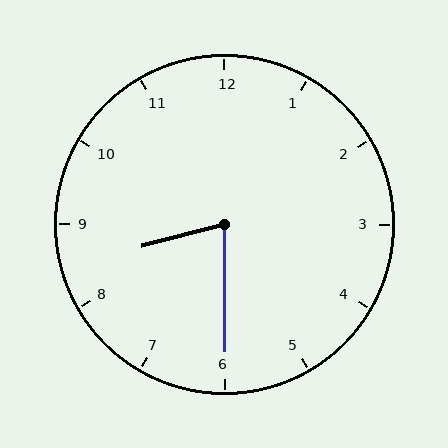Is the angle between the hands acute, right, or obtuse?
It is acute.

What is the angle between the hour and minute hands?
Approximately 75 degrees.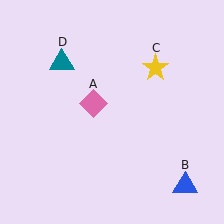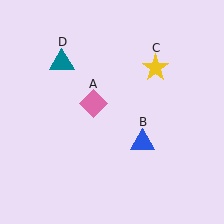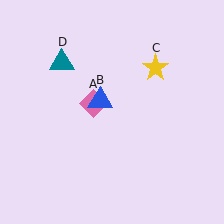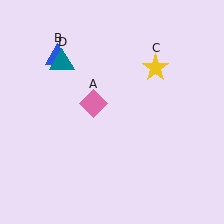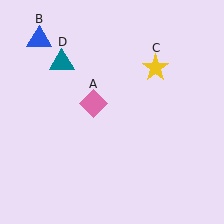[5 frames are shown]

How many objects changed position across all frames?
1 object changed position: blue triangle (object B).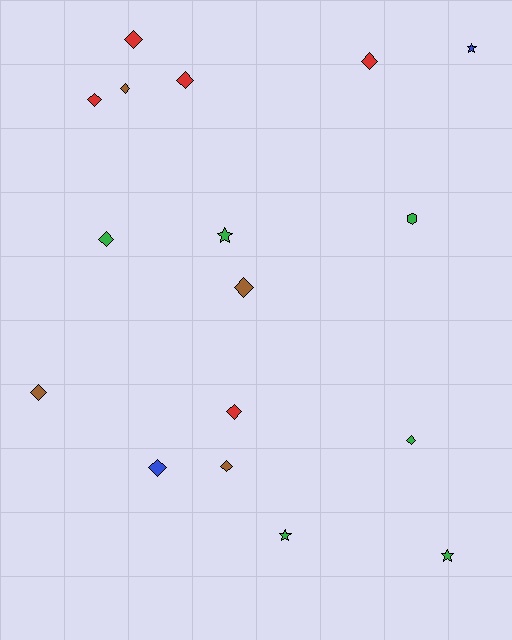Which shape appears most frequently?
Diamond, with 12 objects.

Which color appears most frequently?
Green, with 6 objects.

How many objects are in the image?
There are 17 objects.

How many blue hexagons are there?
There are no blue hexagons.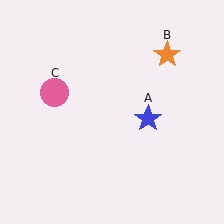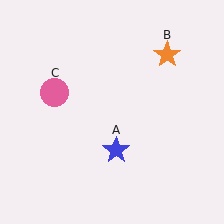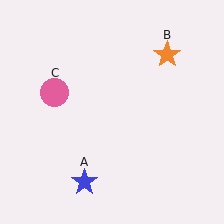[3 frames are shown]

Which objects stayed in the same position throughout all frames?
Orange star (object B) and pink circle (object C) remained stationary.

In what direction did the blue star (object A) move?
The blue star (object A) moved down and to the left.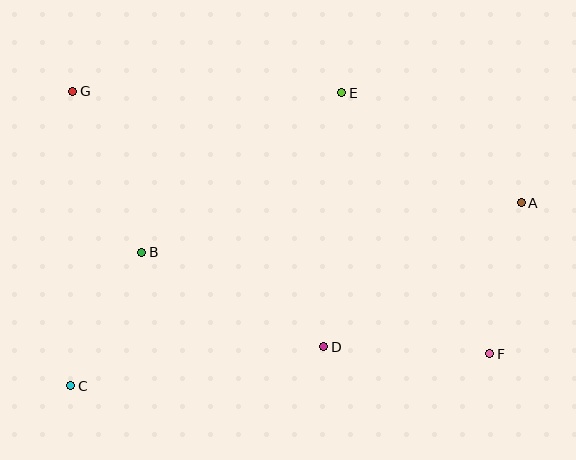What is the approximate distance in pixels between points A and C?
The distance between A and C is approximately 486 pixels.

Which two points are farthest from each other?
Points F and G are farthest from each other.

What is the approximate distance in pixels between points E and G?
The distance between E and G is approximately 269 pixels.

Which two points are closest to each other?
Points B and C are closest to each other.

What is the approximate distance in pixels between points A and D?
The distance between A and D is approximately 245 pixels.